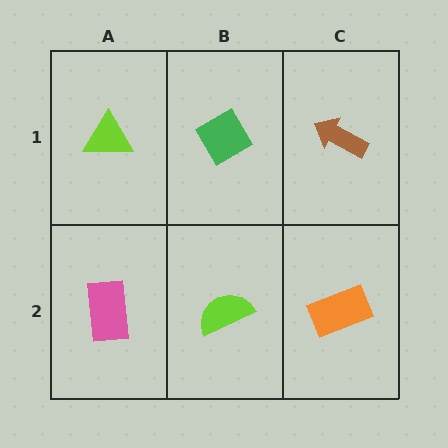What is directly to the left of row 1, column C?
A green diamond.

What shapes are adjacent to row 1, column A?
A pink rectangle (row 2, column A), a green diamond (row 1, column B).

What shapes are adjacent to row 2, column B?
A green diamond (row 1, column B), a pink rectangle (row 2, column A), an orange rectangle (row 2, column C).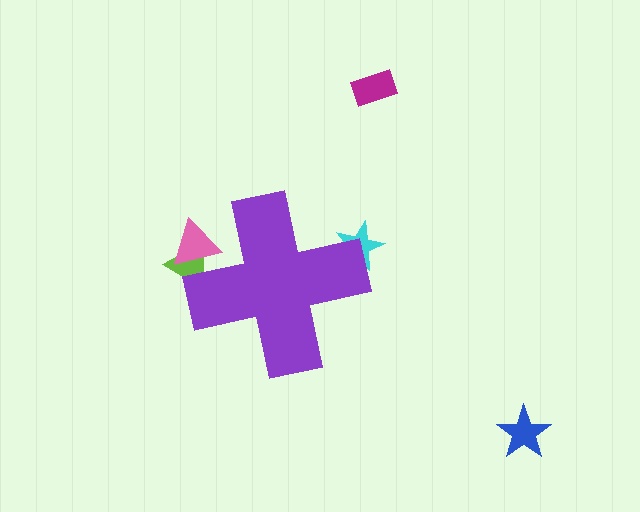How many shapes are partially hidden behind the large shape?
3 shapes are partially hidden.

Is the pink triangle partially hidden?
Yes, the pink triangle is partially hidden behind the purple cross.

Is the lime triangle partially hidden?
Yes, the lime triangle is partially hidden behind the purple cross.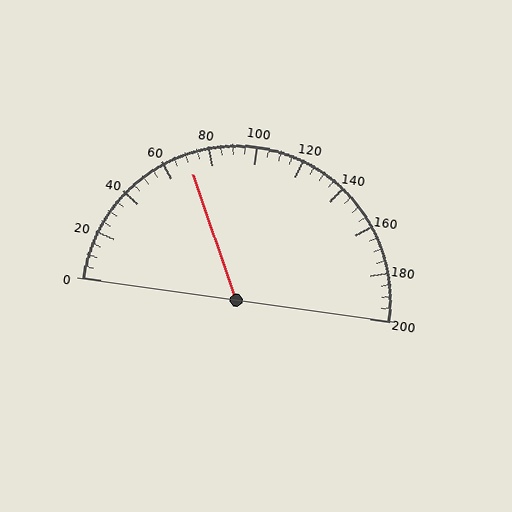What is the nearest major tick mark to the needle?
The nearest major tick mark is 80.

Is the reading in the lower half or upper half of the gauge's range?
The reading is in the lower half of the range (0 to 200).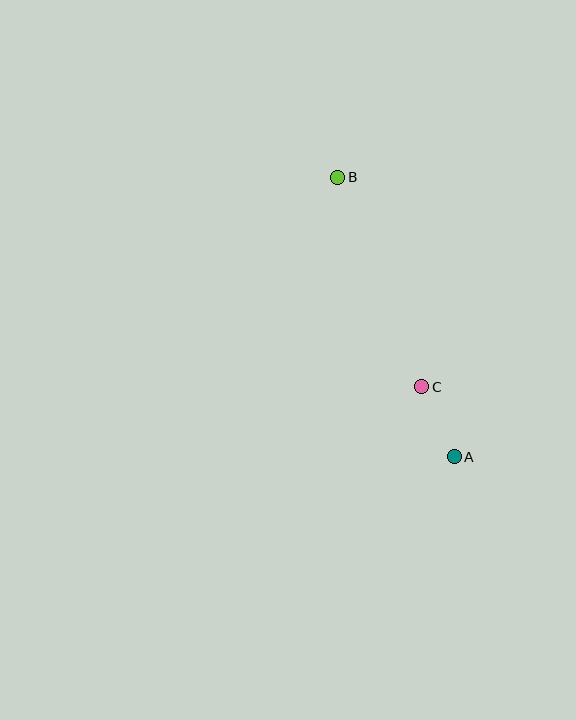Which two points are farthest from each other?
Points A and B are farthest from each other.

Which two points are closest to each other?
Points A and C are closest to each other.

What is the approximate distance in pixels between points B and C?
The distance between B and C is approximately 226 pixels.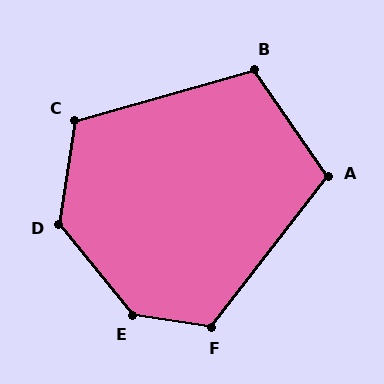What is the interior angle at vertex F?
Approximately 119 degrees (obtuse).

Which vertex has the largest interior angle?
E, at approximately 138 degrees.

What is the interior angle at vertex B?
Approximately 109 degrees (obtuse).